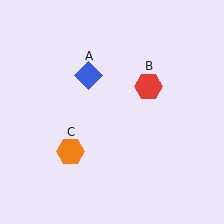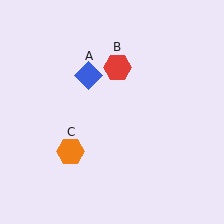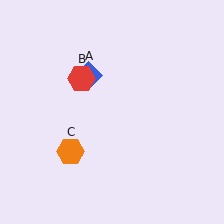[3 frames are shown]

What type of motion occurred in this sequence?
The red hexagon (object B) rotated counterclockwise around the center of the scene.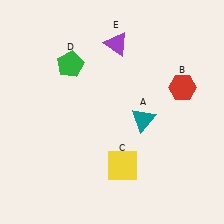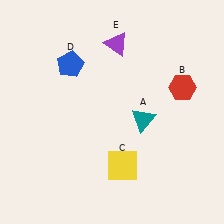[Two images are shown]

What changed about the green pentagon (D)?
In Image 1, D is green. In Image 2, it changed to blue.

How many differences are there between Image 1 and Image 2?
There is 1 difference between the two images.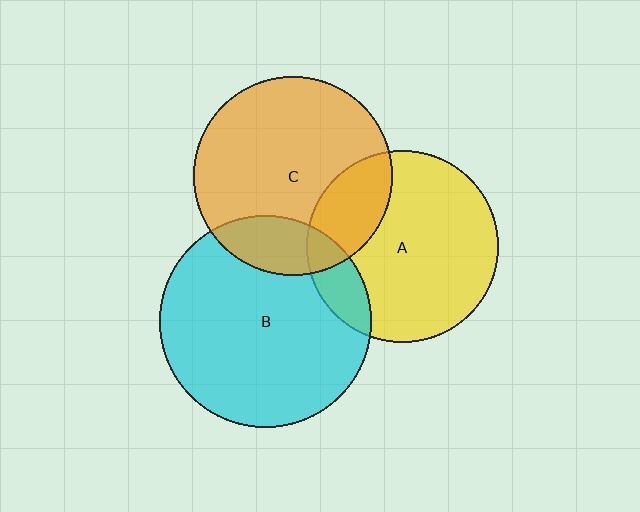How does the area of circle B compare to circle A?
Approximately 1.2 times.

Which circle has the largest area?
Circle B (cyan).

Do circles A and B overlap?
Yes.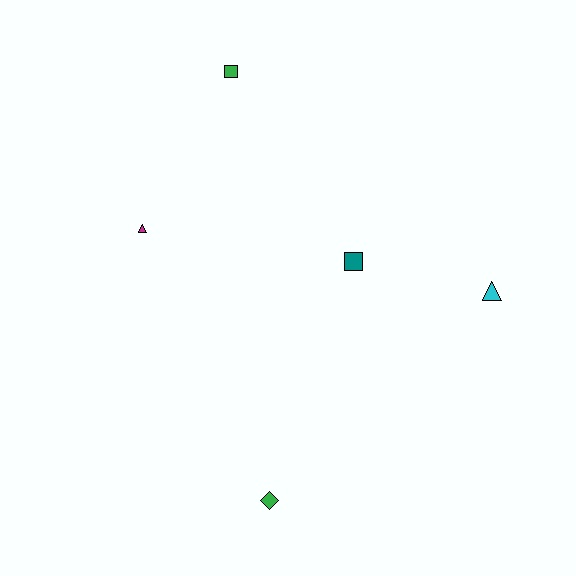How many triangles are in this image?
There are 2 triangles.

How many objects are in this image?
There are 5 objects.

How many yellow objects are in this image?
There are no yellow objects.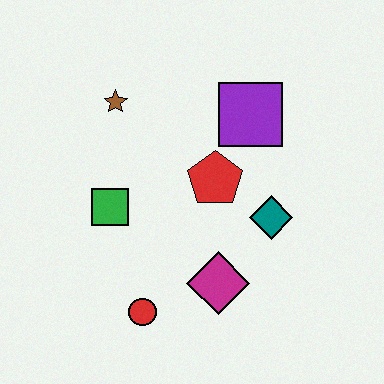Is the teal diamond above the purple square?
No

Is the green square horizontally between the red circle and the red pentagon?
No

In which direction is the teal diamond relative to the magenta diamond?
The teal diamond is above the magenta diamond.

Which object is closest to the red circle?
The magenta diamond is closest to the red circle.